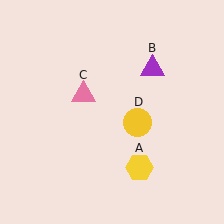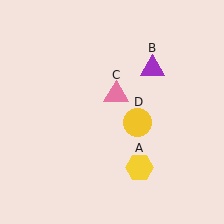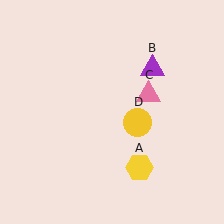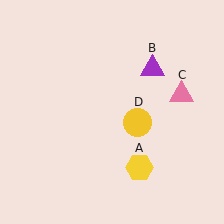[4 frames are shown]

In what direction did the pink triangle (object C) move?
The pink triangle (object C) moved right.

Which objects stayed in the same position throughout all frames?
Yellow hexagon (object A) and purple triangle (object B) and yellow circle (object D) remained stationary.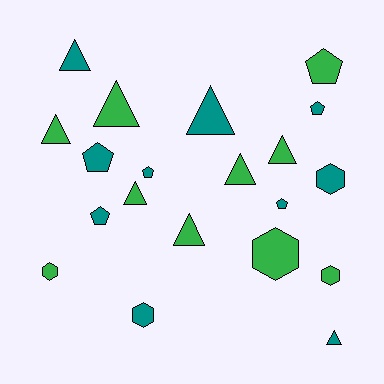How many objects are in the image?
There are 20 objects.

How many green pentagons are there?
There is 1 green pentagon.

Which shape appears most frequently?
Triangle, with 9 objects.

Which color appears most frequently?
Green, with 10 objects.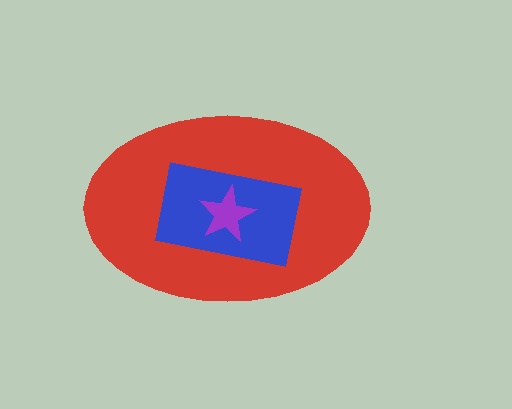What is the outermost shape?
The red ellipse.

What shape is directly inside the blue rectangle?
The purple star.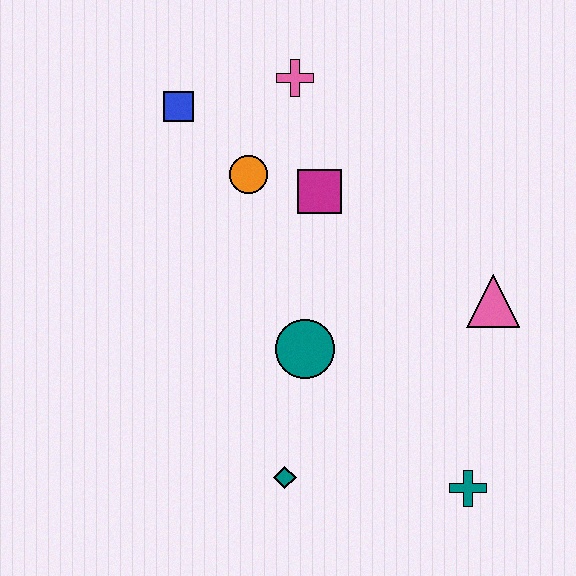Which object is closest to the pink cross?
The orange circle is closest to the pink cross.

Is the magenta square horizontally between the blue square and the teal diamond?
No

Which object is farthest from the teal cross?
The blue square is farthest from the teal cross.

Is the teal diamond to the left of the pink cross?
Yes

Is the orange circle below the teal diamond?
No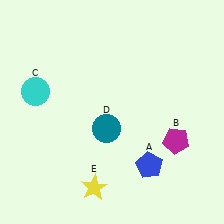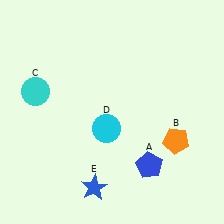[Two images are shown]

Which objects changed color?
B changed from magenta to orange. D changed from teal to cyan. E changed from yellow to blue.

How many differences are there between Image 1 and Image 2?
There are 3 differences between the two images.